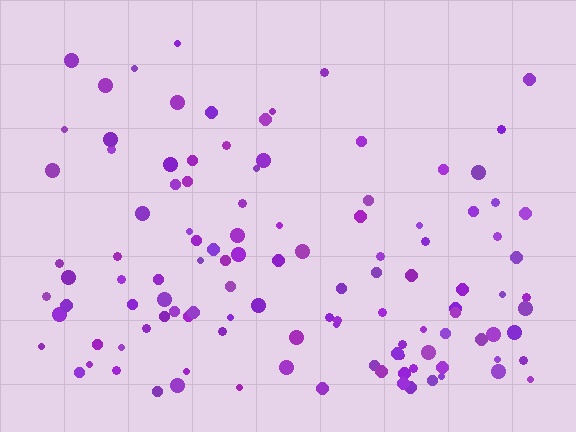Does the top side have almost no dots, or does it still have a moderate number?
Still a moderate number, just noticeably fewer than the bottom.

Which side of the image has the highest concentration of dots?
The bottom.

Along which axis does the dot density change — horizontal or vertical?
Vertical.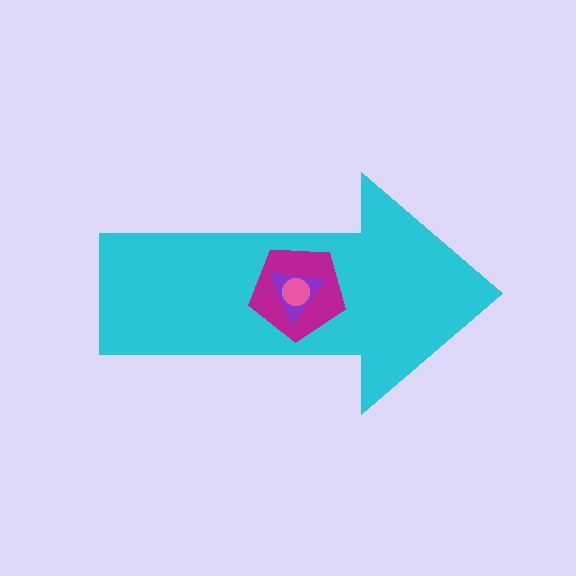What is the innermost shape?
The pink circle.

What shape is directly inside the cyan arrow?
The magenta pentagon.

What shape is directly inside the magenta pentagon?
The purple triangle.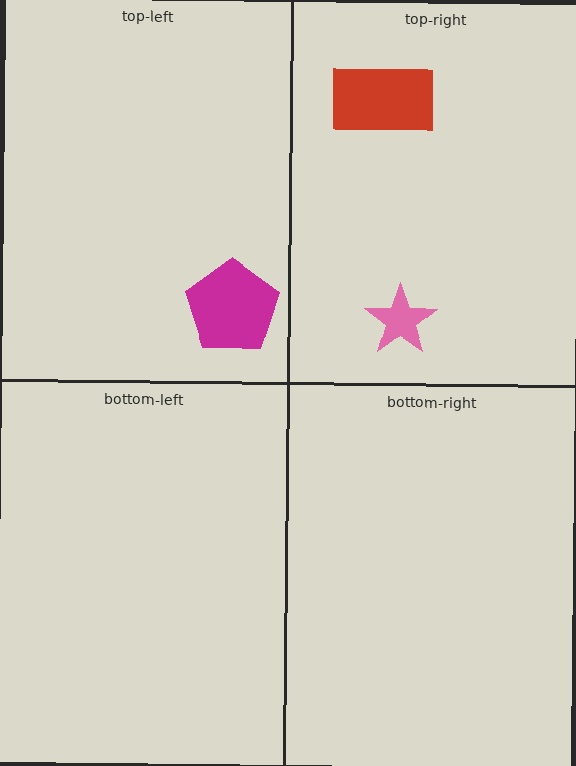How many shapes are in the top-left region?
1.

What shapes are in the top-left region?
The magenta pentagon.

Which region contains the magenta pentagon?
The top-left region.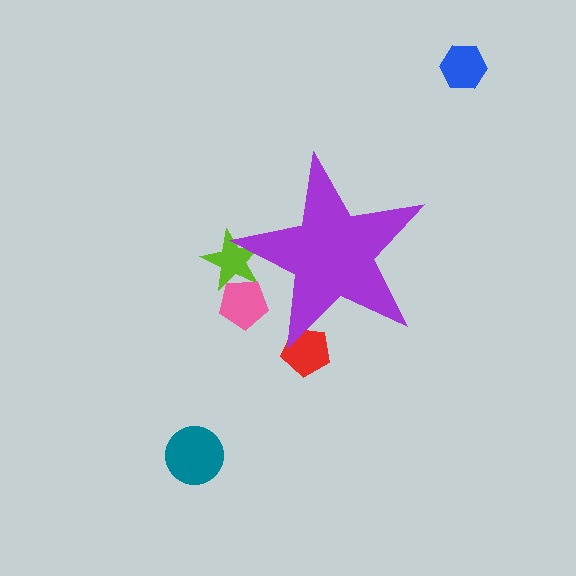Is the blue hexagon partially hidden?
No, the blue hexagon is fully visible.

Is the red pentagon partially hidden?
Yes, the red pentagon is partially hidden behind the purple star.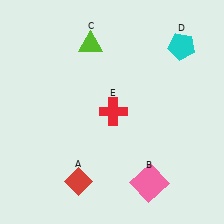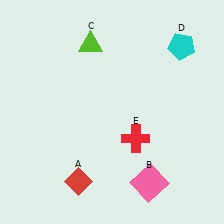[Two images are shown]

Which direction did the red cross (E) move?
The red cross (E) moved down.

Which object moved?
The red cross (E) moved down.